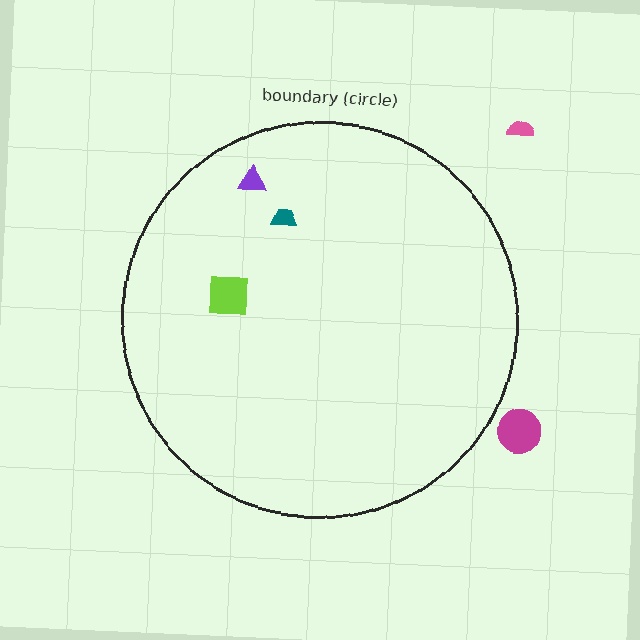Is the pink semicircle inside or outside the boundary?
Outside.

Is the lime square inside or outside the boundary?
Inside.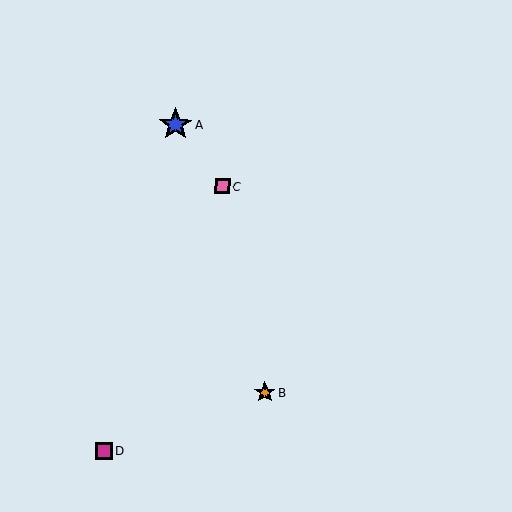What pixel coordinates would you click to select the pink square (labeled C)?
Click at (222, 186) to select the pink square C.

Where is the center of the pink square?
The center of the pink square is at (222, 186).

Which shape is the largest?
The blue star (labeled A) is the largest.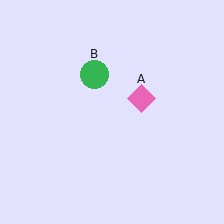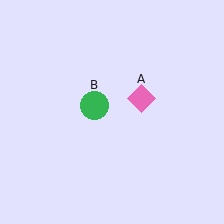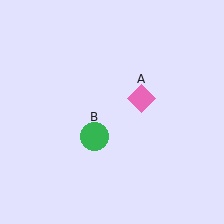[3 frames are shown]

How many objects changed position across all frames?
1 object changed position: green circle (object B).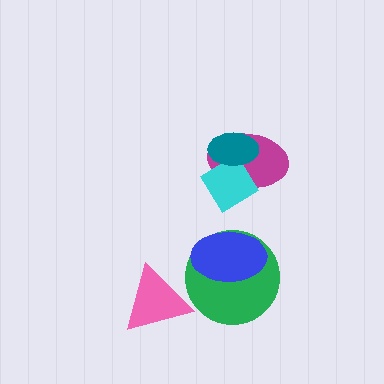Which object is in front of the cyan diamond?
The teal ellipse is in front of the cyan diamond.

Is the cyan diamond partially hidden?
Yes, it is partially covered by another shape.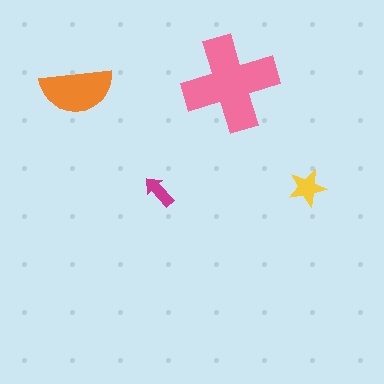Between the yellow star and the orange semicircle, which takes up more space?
The orange semicircle.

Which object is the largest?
The pink cross.